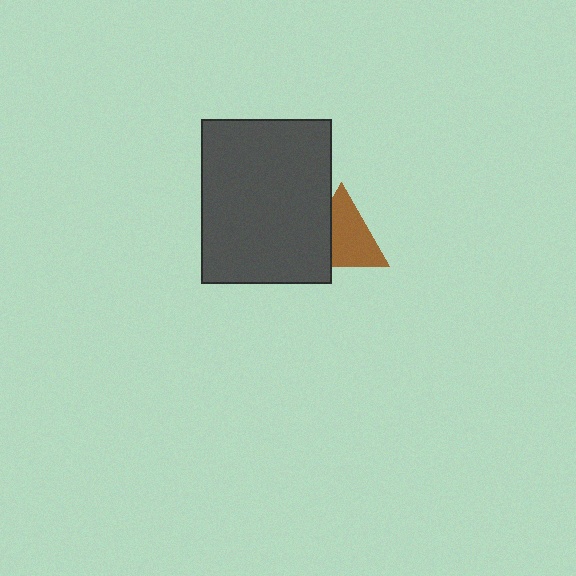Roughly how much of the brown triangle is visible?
Most of it is visible (roughly 68%).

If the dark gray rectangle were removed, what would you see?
You would see the complete brown triangle.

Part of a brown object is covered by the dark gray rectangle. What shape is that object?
It is a triangle.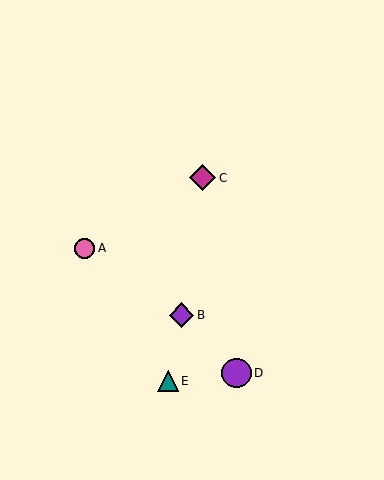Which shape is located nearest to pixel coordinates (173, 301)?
The purple diamond (labeled B) at (182, 315) is nearest to that location.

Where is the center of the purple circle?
The center of the purple circle is at (236, 373).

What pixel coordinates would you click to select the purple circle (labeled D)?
Click at (236, 373) to select the purple circle D.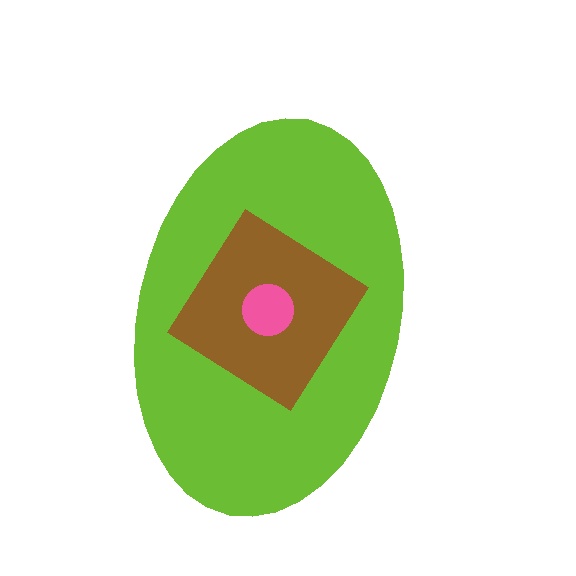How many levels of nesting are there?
3.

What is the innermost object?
The pink circle.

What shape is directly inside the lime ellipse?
The brown diamond.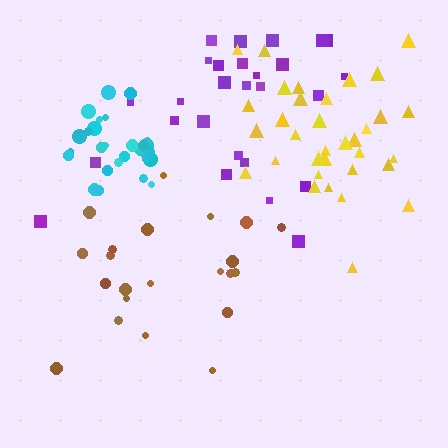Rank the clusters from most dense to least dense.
cyan, yellow, purple, brown.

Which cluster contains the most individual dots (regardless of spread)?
Yellow (34).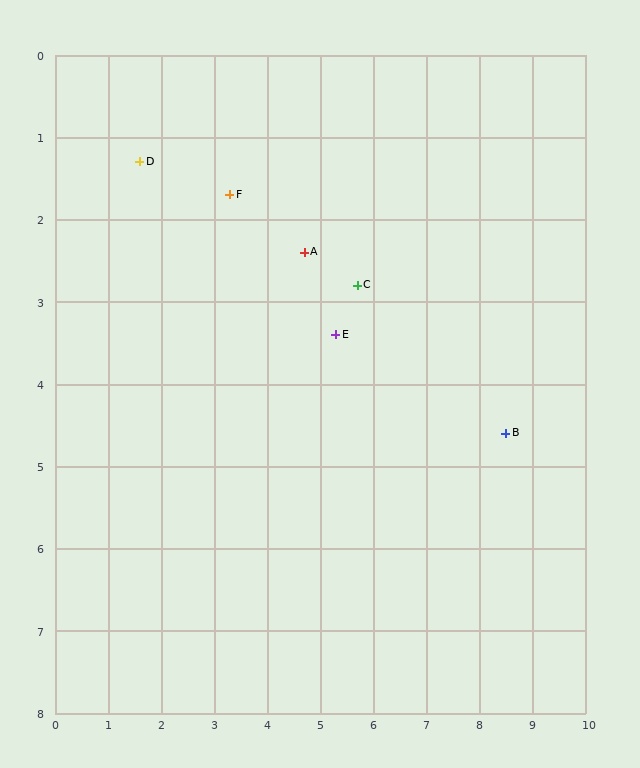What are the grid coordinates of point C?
Point C is at approximately (5.7, 2.8).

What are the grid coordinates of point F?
Point F is at approximately (3.3, 1.7).